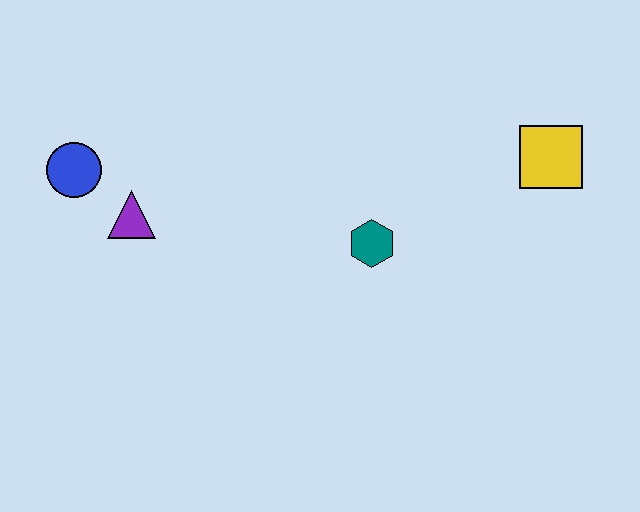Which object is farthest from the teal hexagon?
The blue circle is farthest from the teal hexagon.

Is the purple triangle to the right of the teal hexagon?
No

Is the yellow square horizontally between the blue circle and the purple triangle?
No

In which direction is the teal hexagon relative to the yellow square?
The teal hexagon is to the left of the yellow square.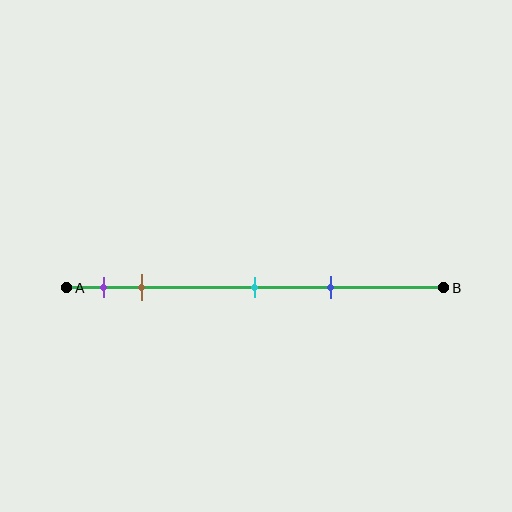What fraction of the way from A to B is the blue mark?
The blue mark is approximately 70% (0.7) of the way from A to B.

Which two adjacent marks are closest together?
The purple and brown marks are the closest adjacent pair.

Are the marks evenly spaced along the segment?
No, the marks are not evenly spaced.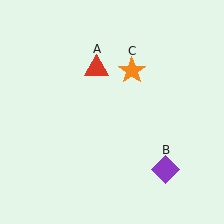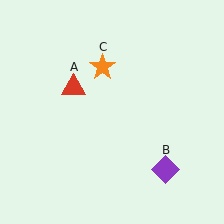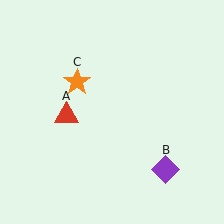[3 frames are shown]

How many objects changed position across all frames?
2 objects changed position: red triangle (object A), orange star (object C).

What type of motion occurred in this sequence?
The red triangle (object A), orange star (object C) rotated counterclockwise around the center of the scene.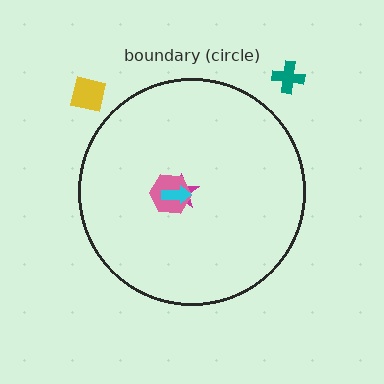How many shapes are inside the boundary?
3 inside, 2 outside.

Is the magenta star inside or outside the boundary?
Inside.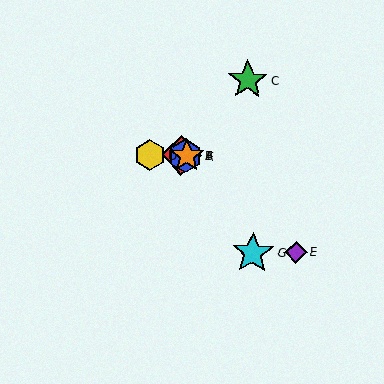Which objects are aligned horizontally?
Objects A, B, D, F are aligned horizontally.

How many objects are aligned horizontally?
4 objects (A, B, D, F) are aligned horizontally.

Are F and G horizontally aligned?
No, F is at y≈156 and G is at y≈253.